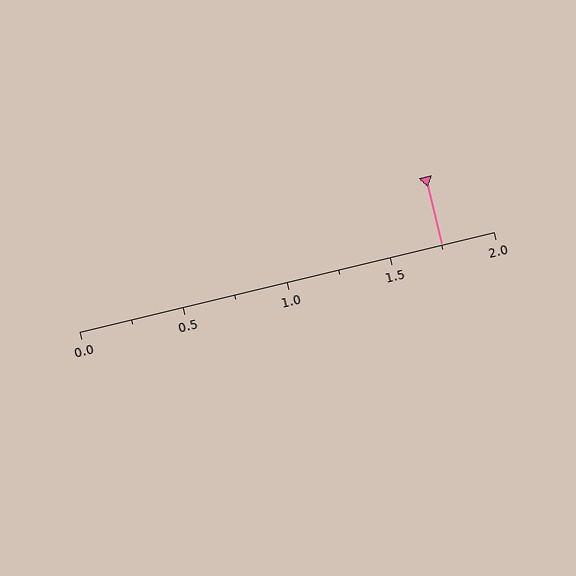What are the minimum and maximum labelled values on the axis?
The axis runs from 0.0 to 2.0.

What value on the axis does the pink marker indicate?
The marker indicates approximately 1.75.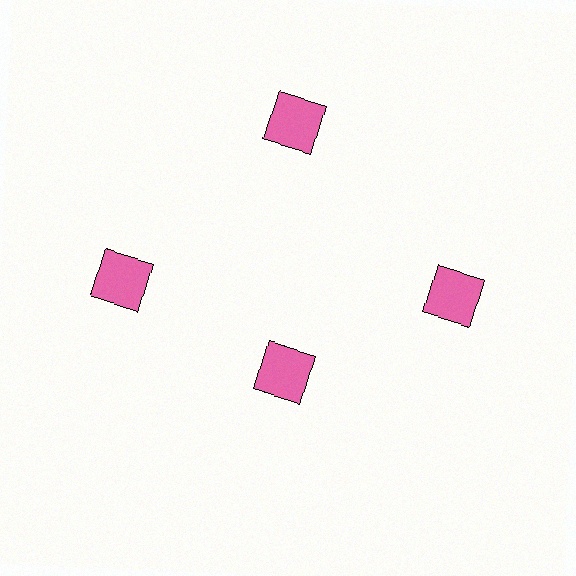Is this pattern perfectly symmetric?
No. The 4 pink squares are arranged in a ring, but one element near the 6 o'clock position is pulled inward toward the center, breaking the 4-fold rotational symmetry.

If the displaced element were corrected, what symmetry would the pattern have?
It would have 4-fold rotational symmetry — the pattern would map onto itself every 90 degrees.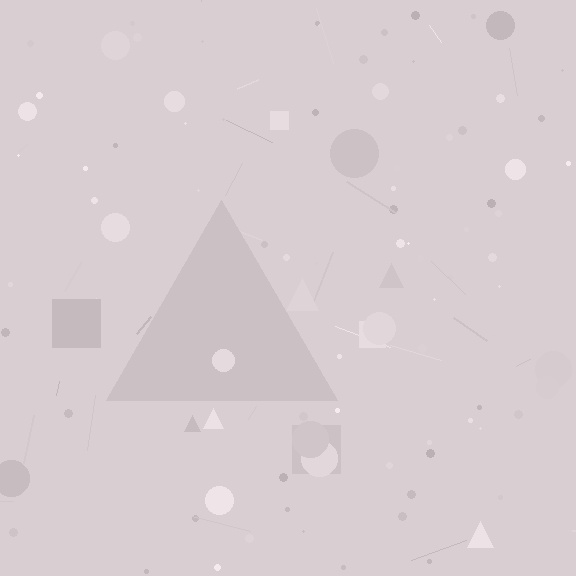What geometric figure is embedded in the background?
A triangle is embedded in the background.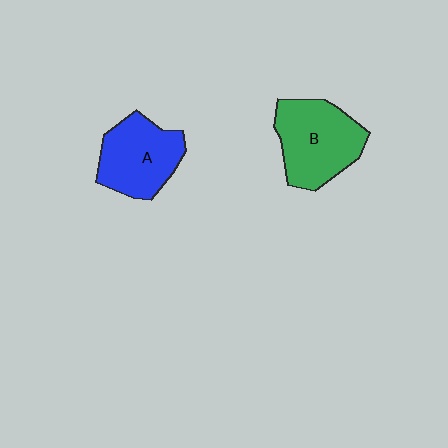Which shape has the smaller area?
Shape A (blue).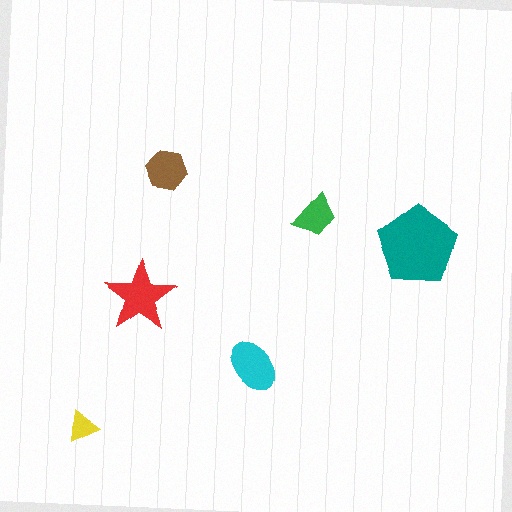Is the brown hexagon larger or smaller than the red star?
Smaller.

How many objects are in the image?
There are 6 objects in the image.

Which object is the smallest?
The yellow triangle.